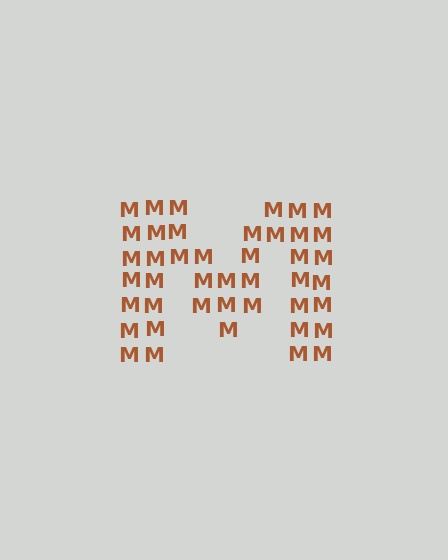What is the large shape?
The large shape is the letter M.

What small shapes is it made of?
It is made of small letter M's.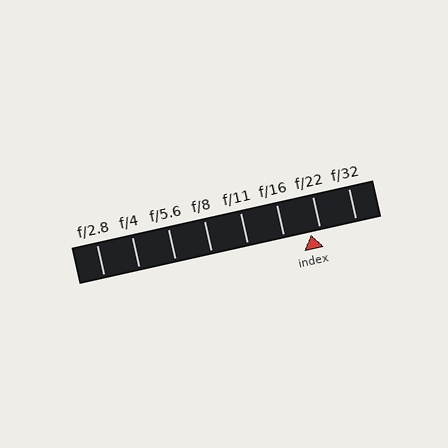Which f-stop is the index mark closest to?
The index mark is closest to f/22.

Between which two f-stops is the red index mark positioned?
The index mark is between f/16 and f/22.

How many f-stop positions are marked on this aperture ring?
There are 8 f-stop positions marked.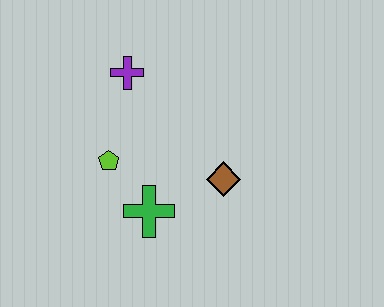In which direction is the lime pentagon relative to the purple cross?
The lime pentagon is below the purple cross.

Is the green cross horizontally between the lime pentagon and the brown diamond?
Yes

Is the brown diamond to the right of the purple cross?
Yes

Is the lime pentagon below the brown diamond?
No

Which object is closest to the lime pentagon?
The green cross is closest to the lime pentagon.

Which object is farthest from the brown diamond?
The purple cross is farthest from the brown diamond.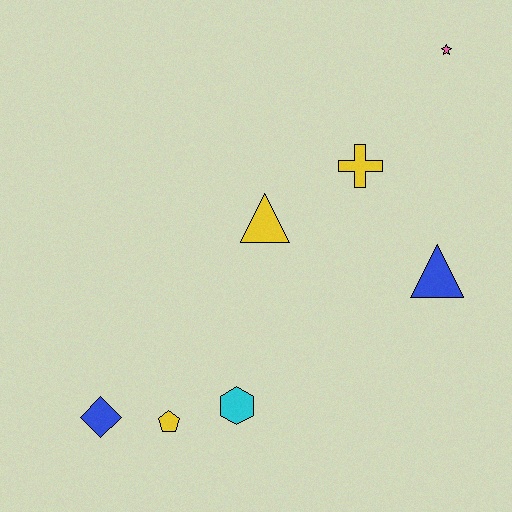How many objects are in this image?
There are 7 objects.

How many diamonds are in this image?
There is 1 diamond.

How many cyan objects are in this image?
There is 1 cyan object.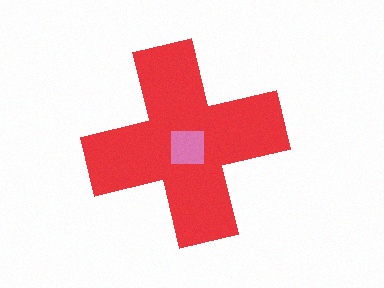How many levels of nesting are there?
2.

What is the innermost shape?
The pink square.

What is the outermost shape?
The red cross.